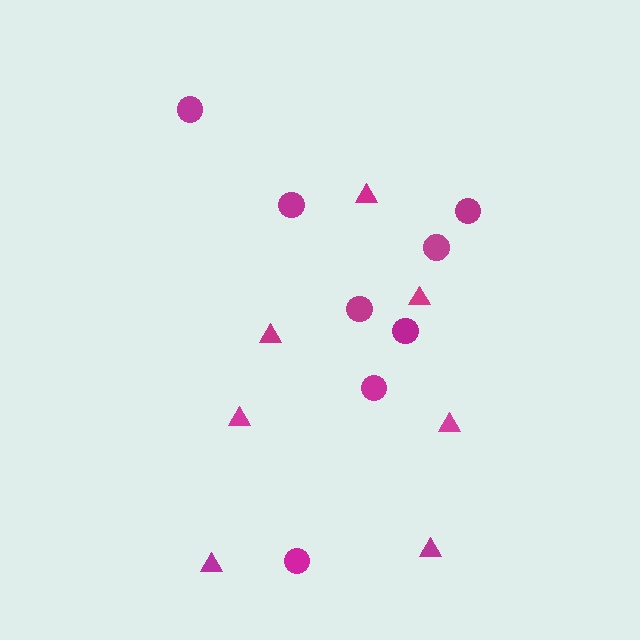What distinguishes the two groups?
There are 2 groups: one group of triangles (7) and one group of circles (8).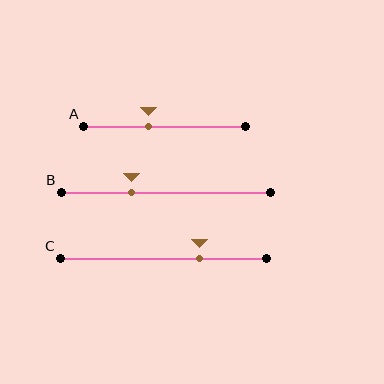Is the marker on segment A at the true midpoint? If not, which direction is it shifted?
No, the marker on segment A is shifted to the left by about 10% of the segment length.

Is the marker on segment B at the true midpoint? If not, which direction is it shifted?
No, the marker on segment B is shifted to the left by about 17% of the segment length.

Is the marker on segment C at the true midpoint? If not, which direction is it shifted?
No, the marker on segment C is shifted to the right by about 18% of the segment length.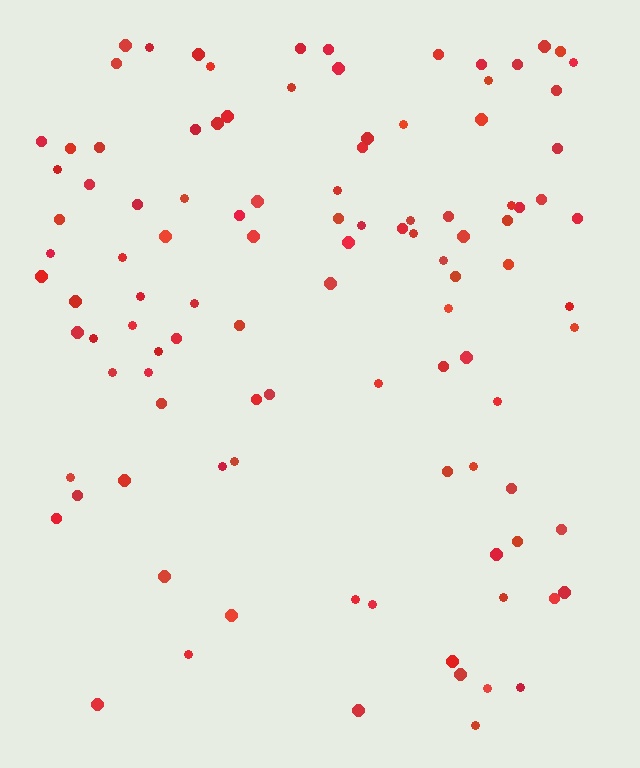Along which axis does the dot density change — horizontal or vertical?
Vertical.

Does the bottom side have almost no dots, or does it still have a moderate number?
Still a moderate number, just noticeably fewer than the top.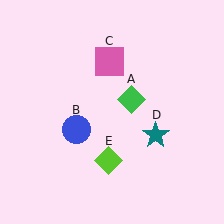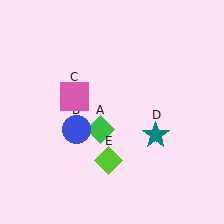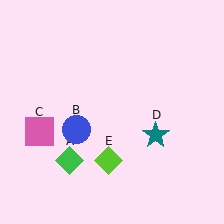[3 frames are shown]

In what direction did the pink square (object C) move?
The pink square (object C) moved down and to the left.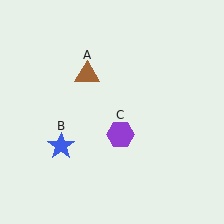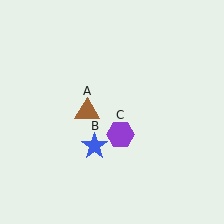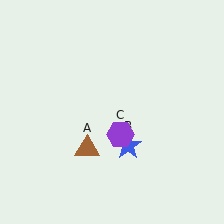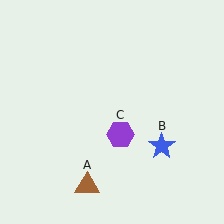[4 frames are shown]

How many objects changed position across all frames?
2 objects changed position: brown triangle (object A), blue star (object B).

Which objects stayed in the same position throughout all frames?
Purple hexagon (object C) remained stationary.